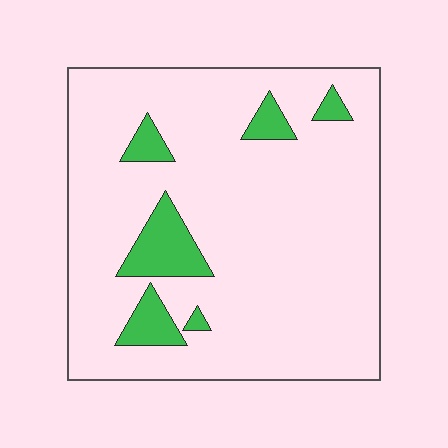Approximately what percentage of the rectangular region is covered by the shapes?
Approximately 10%.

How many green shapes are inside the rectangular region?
6.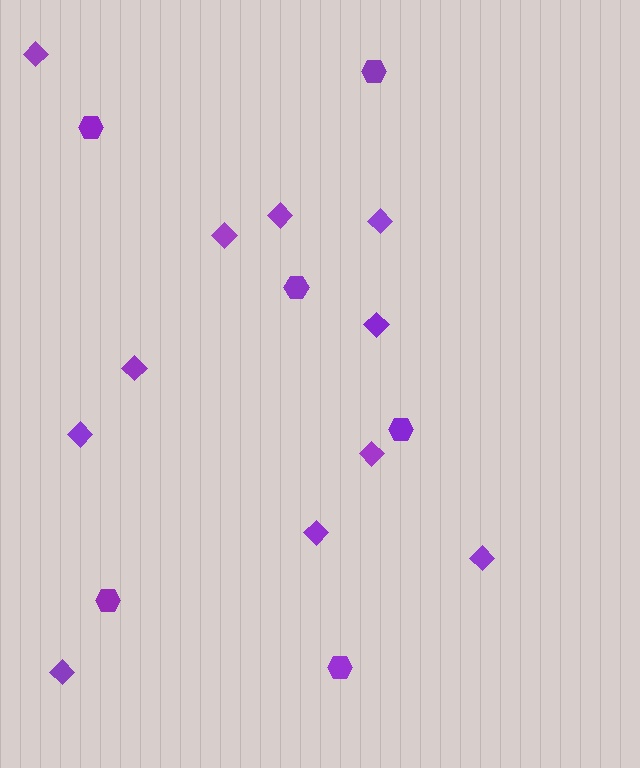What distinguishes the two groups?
There are 2 groups: one group of hexagons (6) and one group of diamonds (11).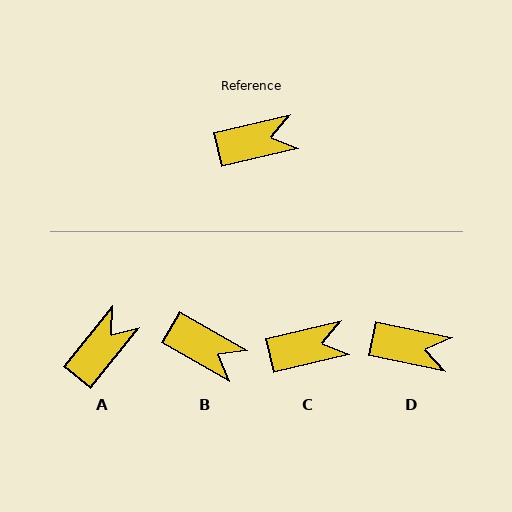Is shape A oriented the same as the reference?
No, it is off by about 38 degrees.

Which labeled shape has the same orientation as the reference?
C.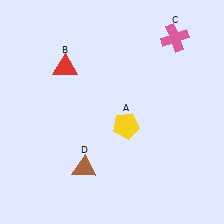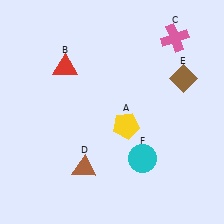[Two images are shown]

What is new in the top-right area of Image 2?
A brown diamond (E) was added in the top-right area of Image 2.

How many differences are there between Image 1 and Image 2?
There are 2 differences between the two images.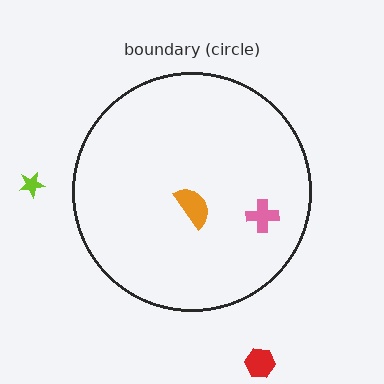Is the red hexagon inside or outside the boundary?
Outside.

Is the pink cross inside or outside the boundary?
Inside.